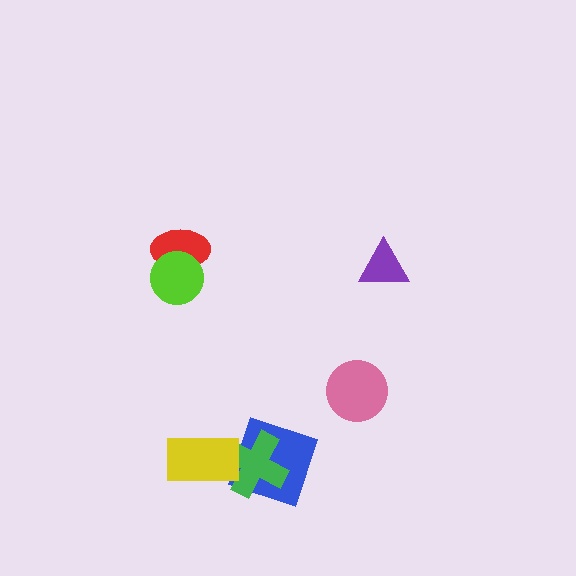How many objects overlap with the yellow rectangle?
1 object overlaps with the yellow rectangle.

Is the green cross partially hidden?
Yes, it is partially covered by another shape.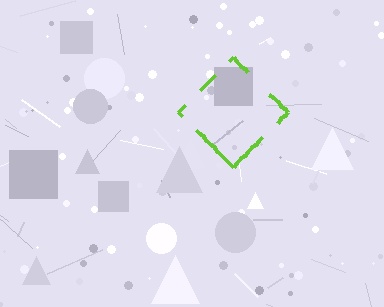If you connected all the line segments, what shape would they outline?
They would outline a diamond.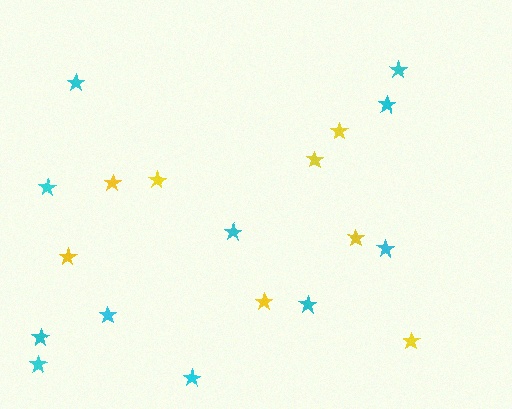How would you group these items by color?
There are 2 groups: one group of cyan stars (11) and one group of yellow stars (8).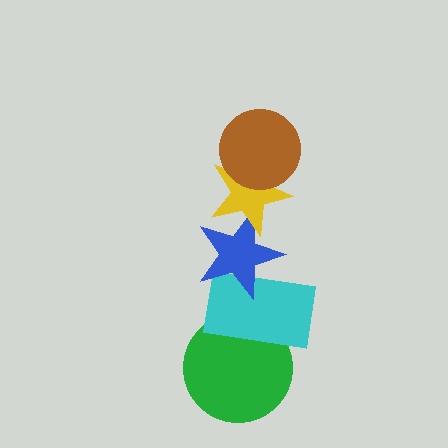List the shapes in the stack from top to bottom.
From top to bottom: the brown circle, the yellow star, the blue star, the cyan rectangle, the green circle.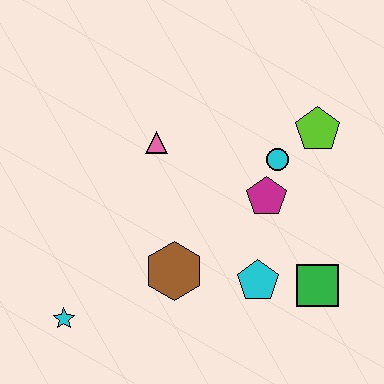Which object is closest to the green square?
The cyan pentagon is closest to the green square.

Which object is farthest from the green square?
The cyan star is farthest from the green square.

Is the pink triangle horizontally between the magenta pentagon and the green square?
No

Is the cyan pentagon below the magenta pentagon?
Yes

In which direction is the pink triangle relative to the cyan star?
The pink triangle is above the cyan star.